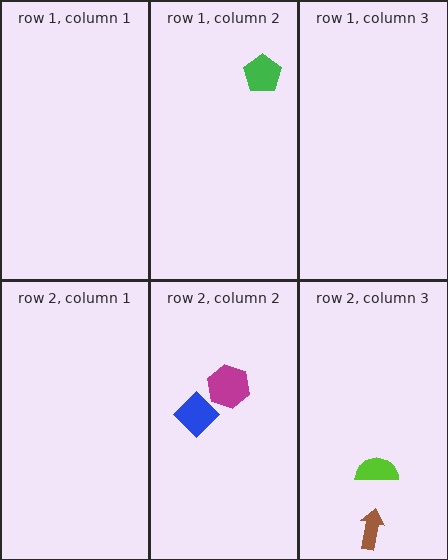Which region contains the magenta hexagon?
The row 2, column 2 region.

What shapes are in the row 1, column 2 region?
The green pentagon.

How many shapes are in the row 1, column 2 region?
1.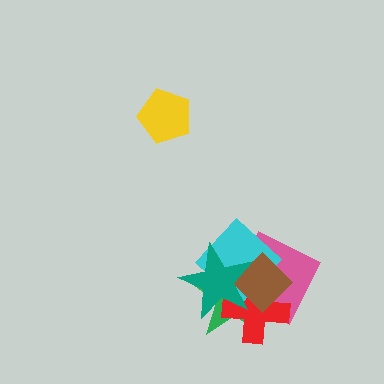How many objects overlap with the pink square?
5 objects overlap with the pink square.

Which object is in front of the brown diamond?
The teal star is in front of the brown diamond.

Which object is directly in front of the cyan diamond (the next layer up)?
The brown diamond is directly in front of the cyan diamond.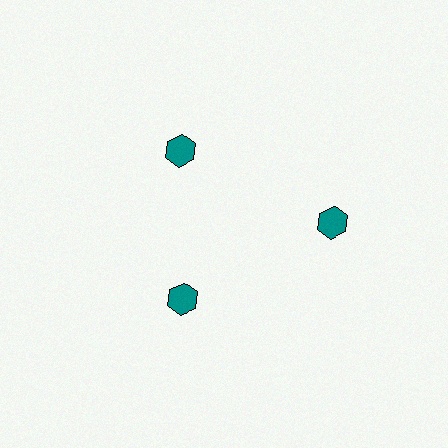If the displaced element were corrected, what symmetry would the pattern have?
It would have 3-fold rotational symmetry — the pattern would map onto itself every 120 degrees.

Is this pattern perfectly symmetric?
No. The 3 teal hexagons are arranged in a ring, but one element near the 3 o'clock position is pushed outward from the center, breaking the 3-fold rotational symmetry.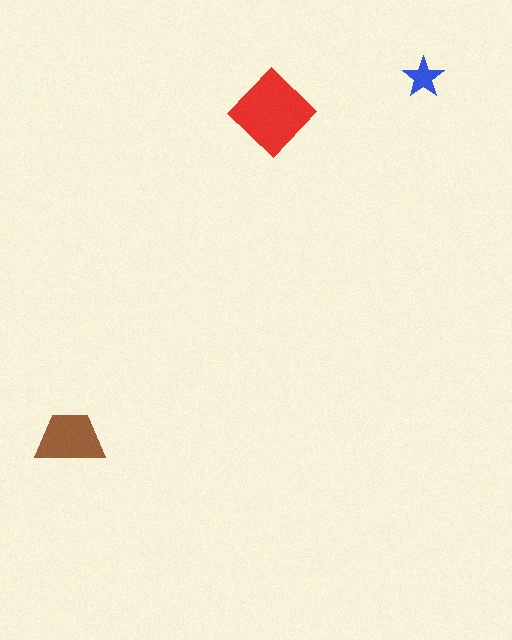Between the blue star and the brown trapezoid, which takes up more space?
The brown trapezoid.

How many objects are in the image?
There are 3 objects in the image.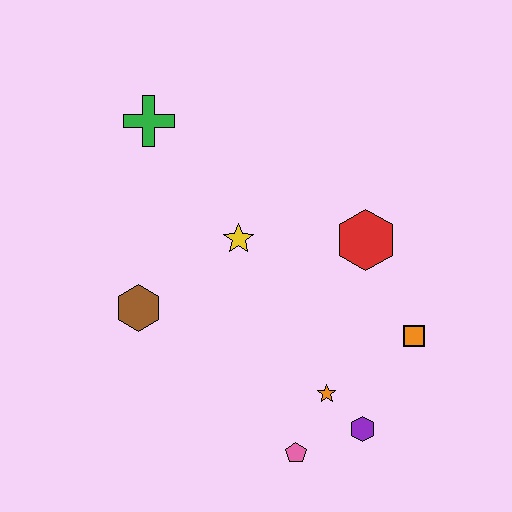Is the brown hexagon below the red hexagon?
Yes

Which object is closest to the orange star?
The purple hexagon is closest to the orange star.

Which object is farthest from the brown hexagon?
The orange square is farthest from the brown hexagon.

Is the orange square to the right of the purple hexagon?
Yes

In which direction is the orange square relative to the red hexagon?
The orange square is below the red hexagon.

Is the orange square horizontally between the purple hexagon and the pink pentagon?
No